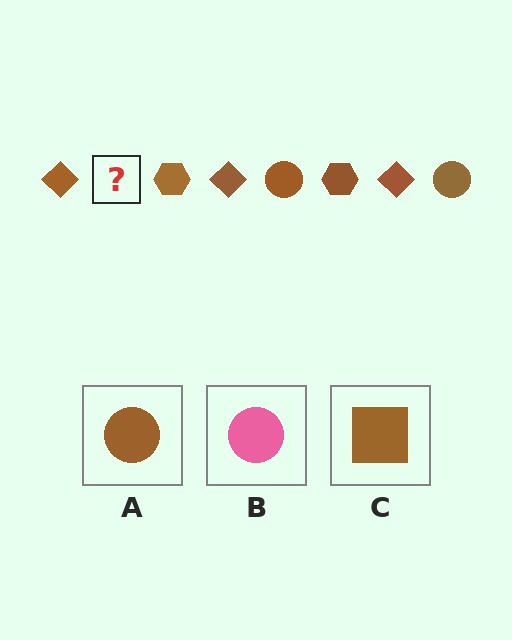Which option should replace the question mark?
Option A.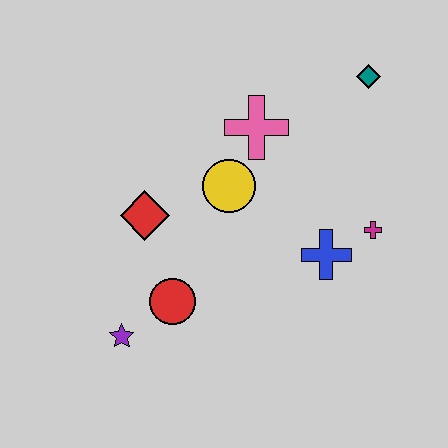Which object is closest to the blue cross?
The magenta cross is closest to the blue cross.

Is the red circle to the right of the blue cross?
No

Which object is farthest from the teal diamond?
The purple star is farthest from the teal diamond.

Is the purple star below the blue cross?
Yes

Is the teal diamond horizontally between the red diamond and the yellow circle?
No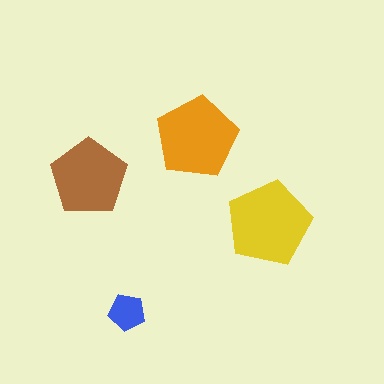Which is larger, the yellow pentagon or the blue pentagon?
The yellow one.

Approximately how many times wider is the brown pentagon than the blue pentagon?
About 2 times wider.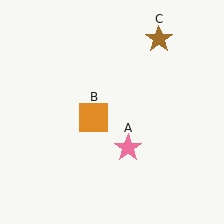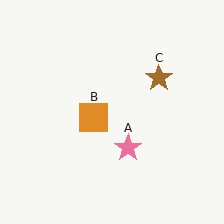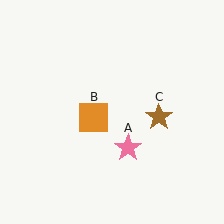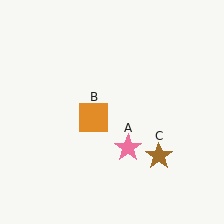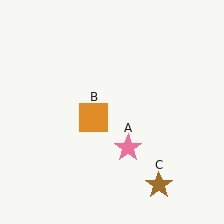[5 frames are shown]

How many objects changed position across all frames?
1 object changed position: brown star (object C).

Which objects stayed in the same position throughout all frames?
Pink star (object A) and orange square (object B) remained stationary.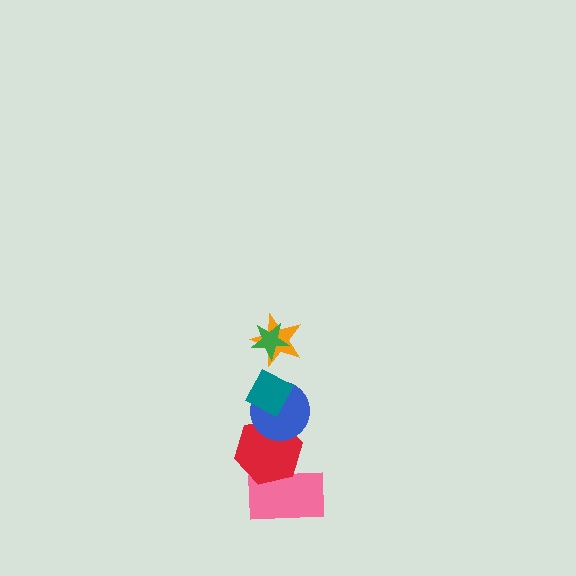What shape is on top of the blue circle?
The teal diamond is on top of the blue circle.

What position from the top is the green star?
The green star is 1st from the top.